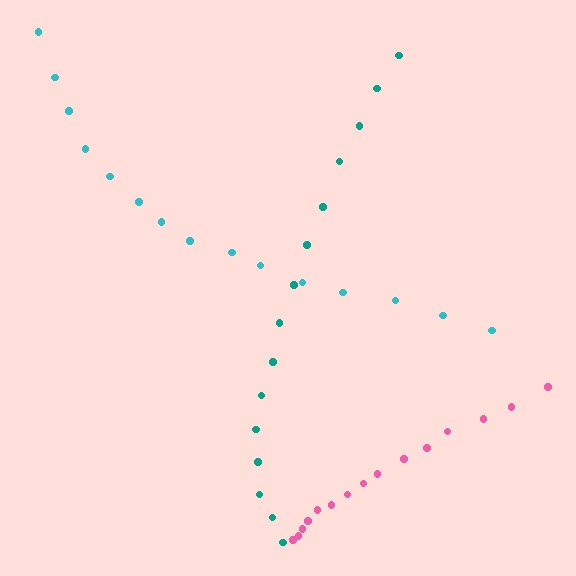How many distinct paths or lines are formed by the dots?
There are 3 distinct paths.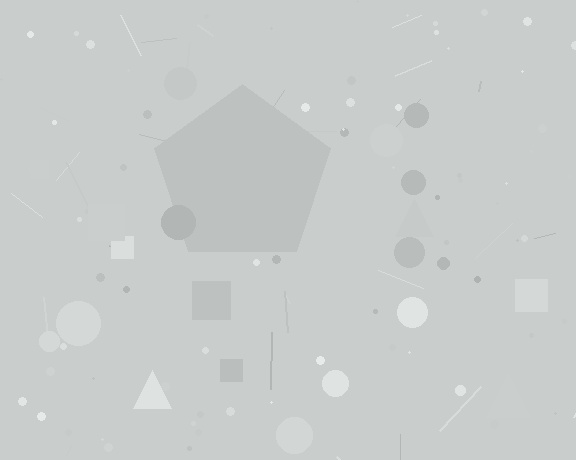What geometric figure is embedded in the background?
A pentagon is embedded in the background.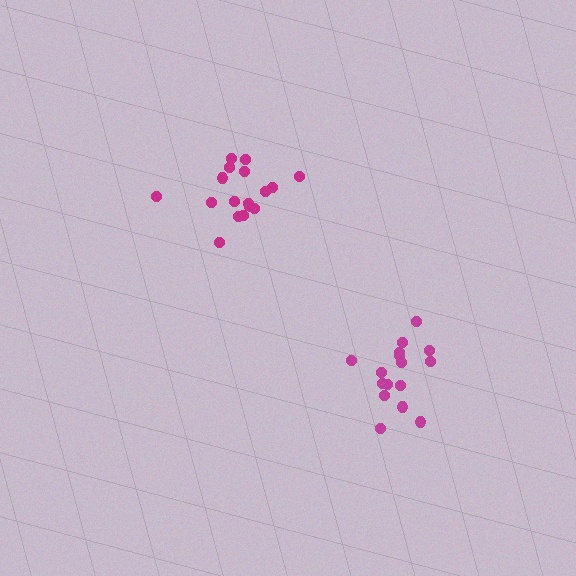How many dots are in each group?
Group 1: 17 dots, Group 2: 16 dots (33 total).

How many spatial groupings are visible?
There are 2 spatial groupings.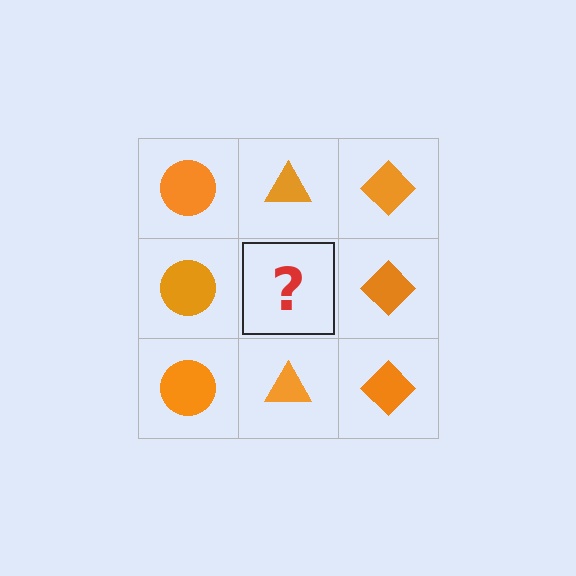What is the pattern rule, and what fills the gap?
The rule is that each column has a consistent shape. The gap should be filled with an orange triangle.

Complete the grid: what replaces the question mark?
The question mark should be replaced with an orange triangle.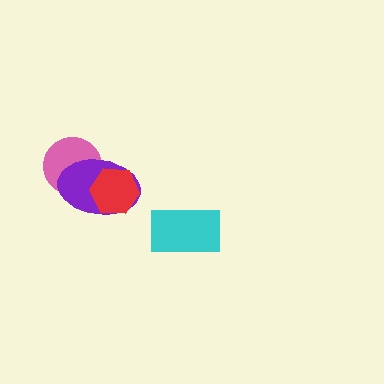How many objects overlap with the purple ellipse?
2 objects overlap with the purple ellipse.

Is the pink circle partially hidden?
Yes, it is partially covered by another shape.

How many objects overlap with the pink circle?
1 object overlaps with the pink circle.